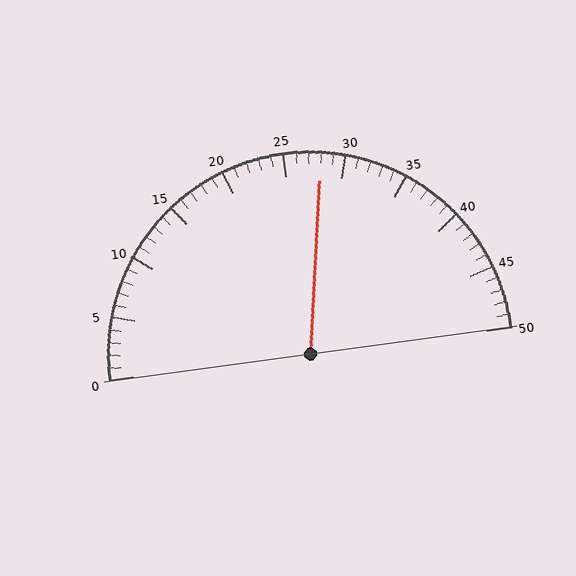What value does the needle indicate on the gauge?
The needle indicates approximately 28.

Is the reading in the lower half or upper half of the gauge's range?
The reading is in the upper half of the range (0 to 50).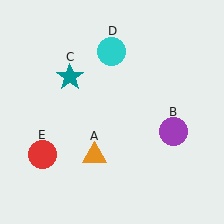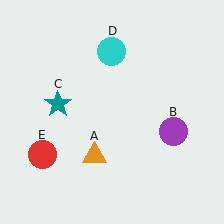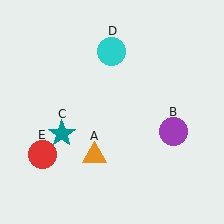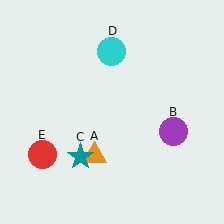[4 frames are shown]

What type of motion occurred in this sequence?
The teal star (object C) rotated counterclockwise around the center of the scene.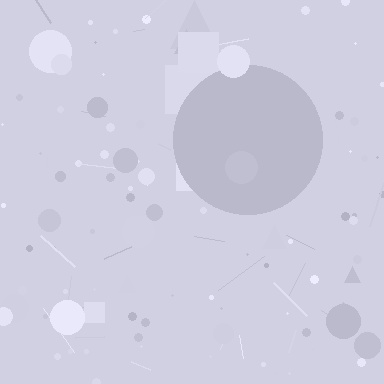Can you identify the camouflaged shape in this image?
The camouflaged shape is a circle.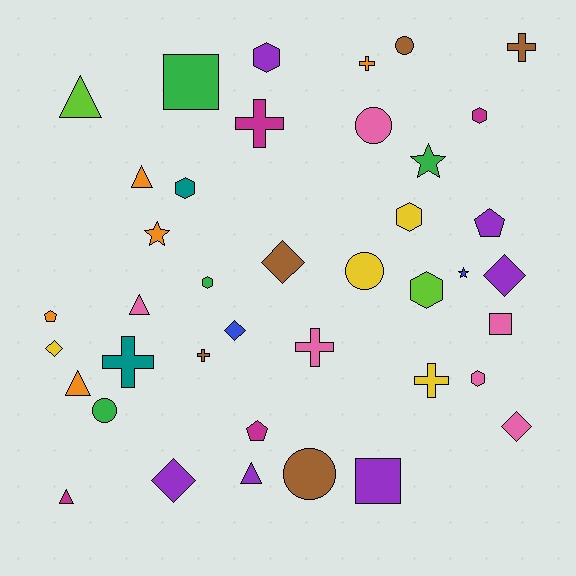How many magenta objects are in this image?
There are 4 magenta objects.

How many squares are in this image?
There are 3 squares.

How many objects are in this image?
There are 40 objects.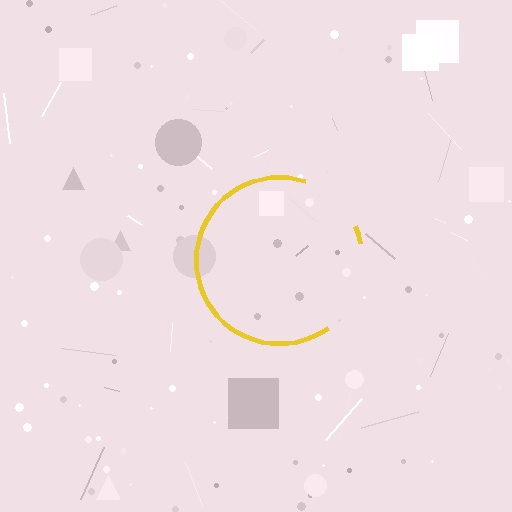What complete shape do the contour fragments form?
The contour fragments form a circle.